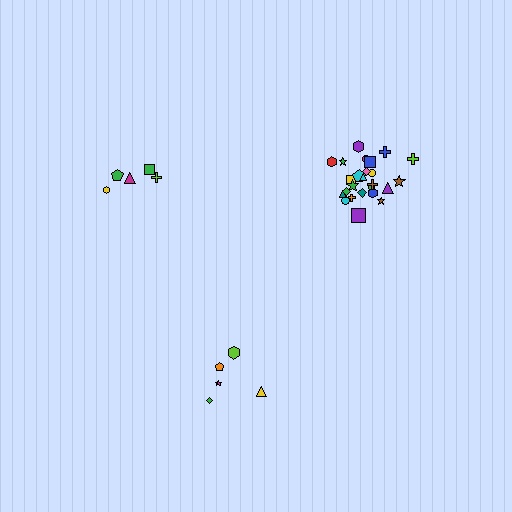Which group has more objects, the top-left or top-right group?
The top-right group.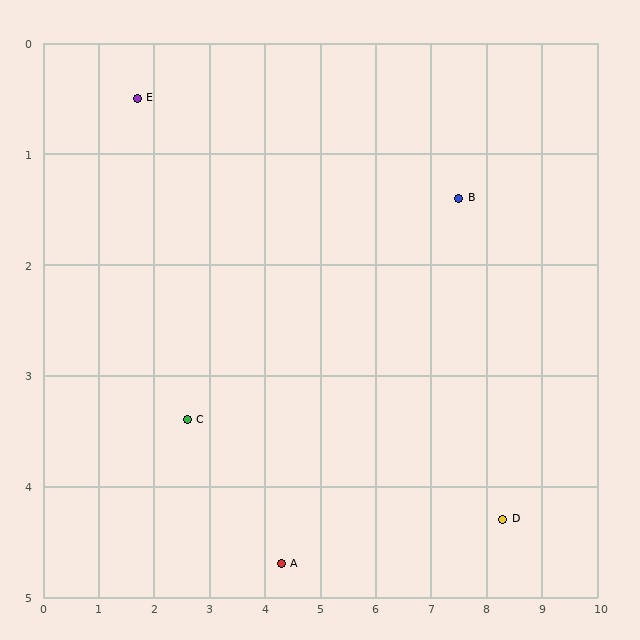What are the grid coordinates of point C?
Point C is at approximately (2.6, 3.4).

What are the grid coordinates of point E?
Point E is at approximately (1.7, 0.5).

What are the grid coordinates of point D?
Point D is at approximately (8.3, 4.3).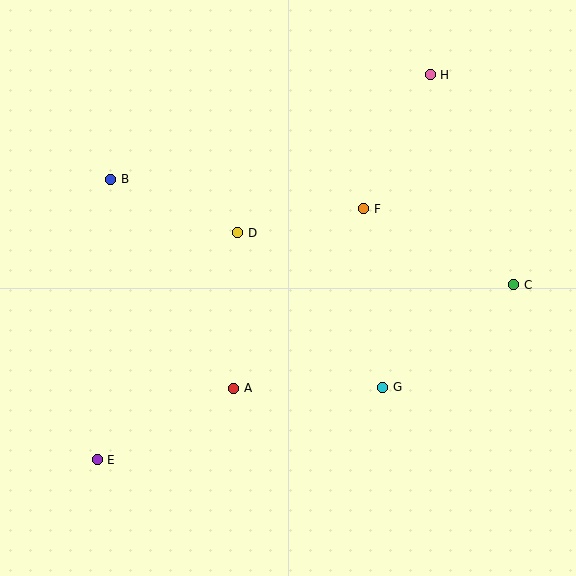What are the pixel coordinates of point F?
Point F is at (364, 209).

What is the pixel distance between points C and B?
The distance between C and B is 416 pixels.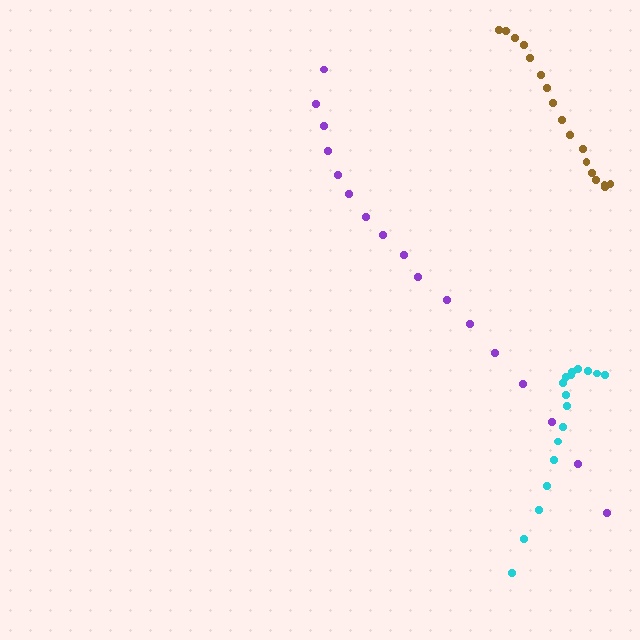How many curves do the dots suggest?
There are 3 distinct paths.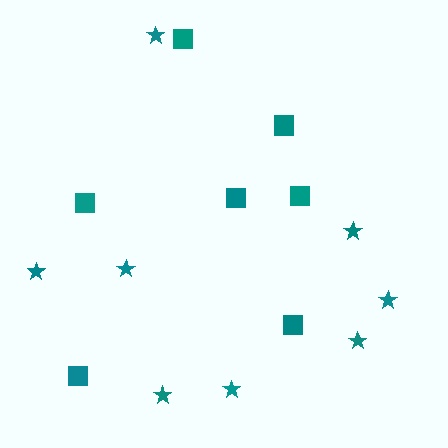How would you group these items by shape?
There are 2 groups: one group of squares (7) and one group of stars (8).